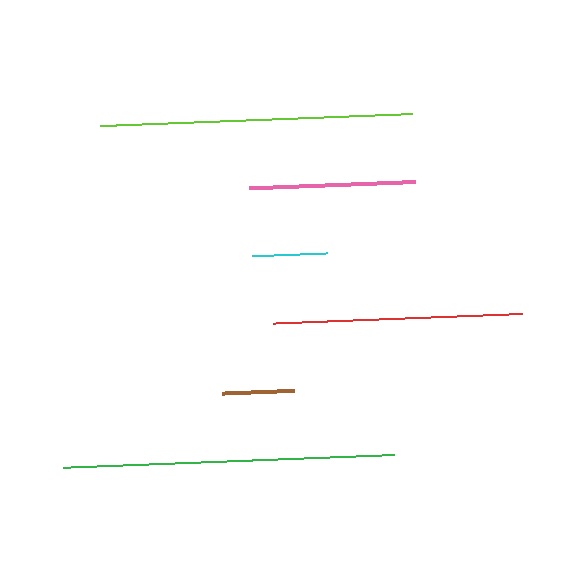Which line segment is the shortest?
The brown line is the shortest at approximately 72 pixels.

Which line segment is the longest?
The green line is the longest at approximately 331 pixels.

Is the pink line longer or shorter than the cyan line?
The pink line is longer than the cyan line.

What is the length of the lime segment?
The lime segment is approximately 312 pixels long.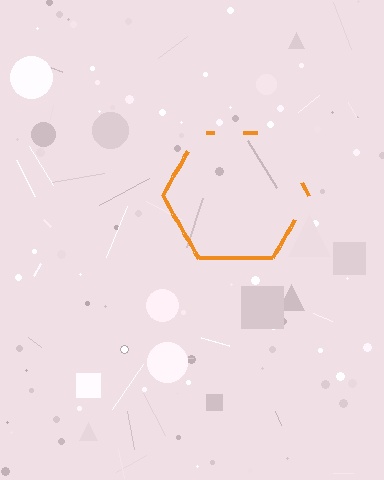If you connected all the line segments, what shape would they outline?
They would outline a hexagon.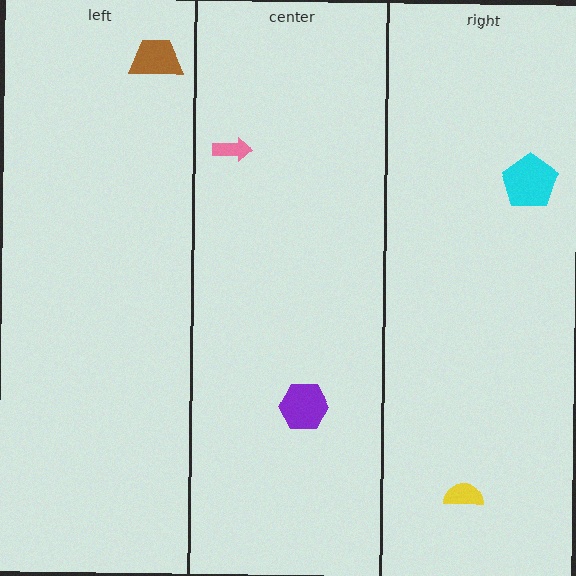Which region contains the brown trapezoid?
The left region.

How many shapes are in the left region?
1.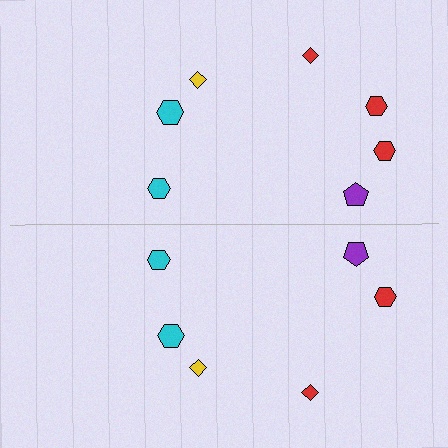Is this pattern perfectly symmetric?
No, the pattern is not perfectly symmetric. A red hexagon is missing from the bottom side.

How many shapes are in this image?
There are 13 shapes in this image.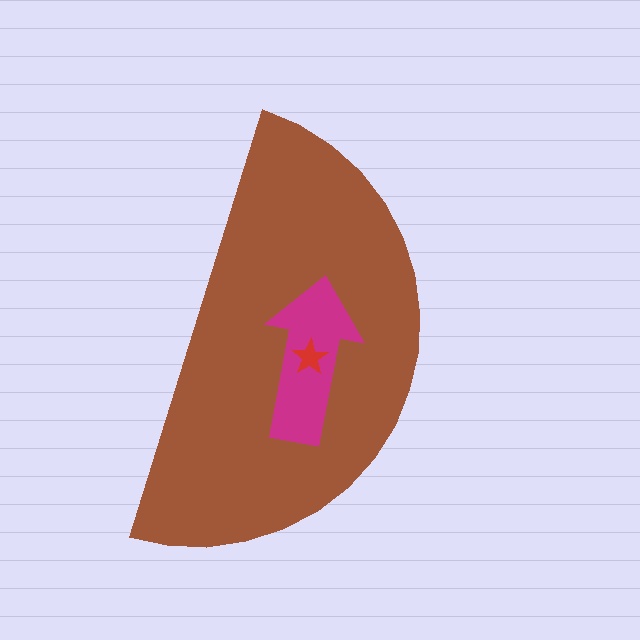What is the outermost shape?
The brown semicircle.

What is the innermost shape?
The red star.